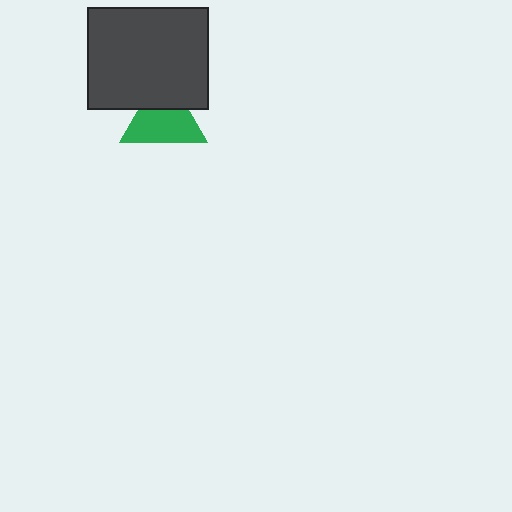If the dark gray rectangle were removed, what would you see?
You would see the complete green triangle.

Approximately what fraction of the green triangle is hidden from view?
Roughly 32% of the green triangle is hidden behind the dark gray rectangle.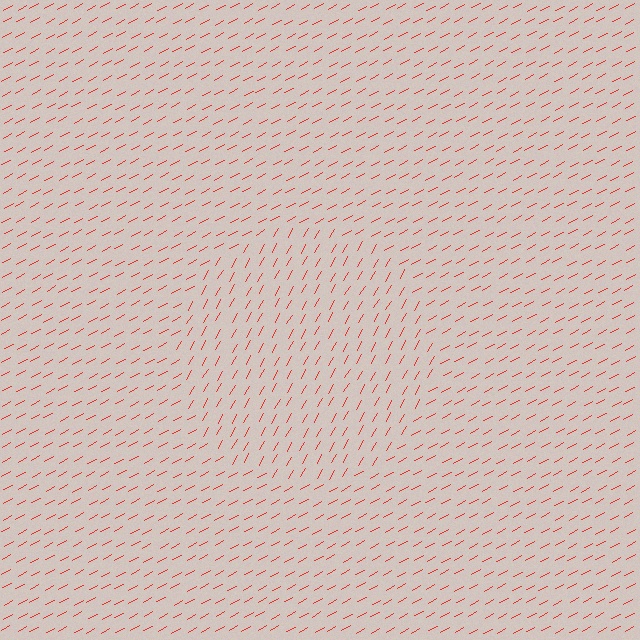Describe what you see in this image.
The image is filled with small red line segments. A circle region in the image has lines oriented differently from the surrounding lines, creating a visible texture boundary.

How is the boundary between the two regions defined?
The boundary is defined purely by a change in line orientation (approximately 32 degrees difference). All lines are the same color and thickness.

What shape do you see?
I see a circle.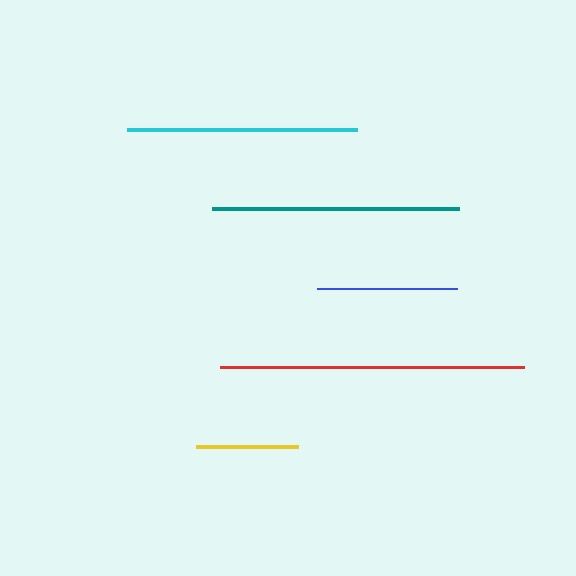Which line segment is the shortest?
The yellow line is the shortest at approximately 101 pixels.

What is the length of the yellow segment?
The yellow segment is approximately 101 pixels long.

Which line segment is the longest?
The red line is the longest at approximately 304 pixels.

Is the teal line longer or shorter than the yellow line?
The teal line is longer than the yellow line.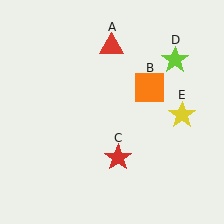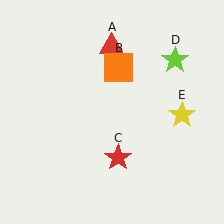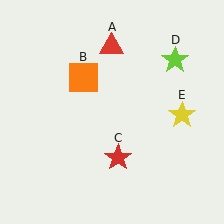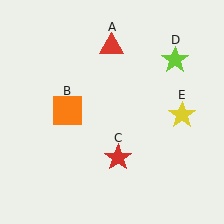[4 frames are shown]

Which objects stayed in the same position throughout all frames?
Red triangle (object A) and red star (object C) and lime star (object D) and yellow star (object E) remained stationary.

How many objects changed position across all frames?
1 object changed position: orange square (object B).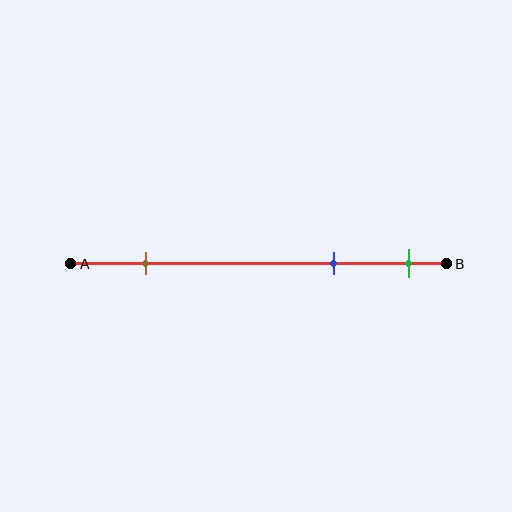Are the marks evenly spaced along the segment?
No, the marks are not evenly spaced.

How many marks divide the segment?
There are 3 marks dividing the segment.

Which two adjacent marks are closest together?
The blue and green marks are the closest adjacent pair.